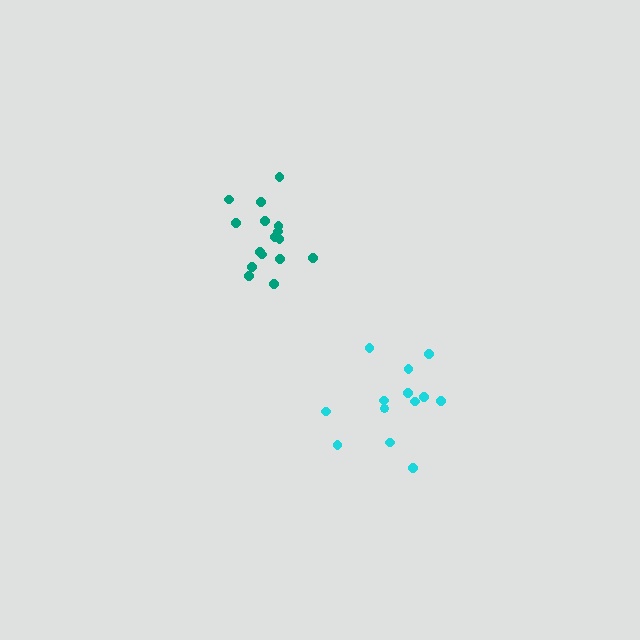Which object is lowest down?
The cyan cluster is bottommost.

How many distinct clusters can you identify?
There are 2 distinct clusters.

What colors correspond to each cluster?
The clusters are colored: cyan, teal.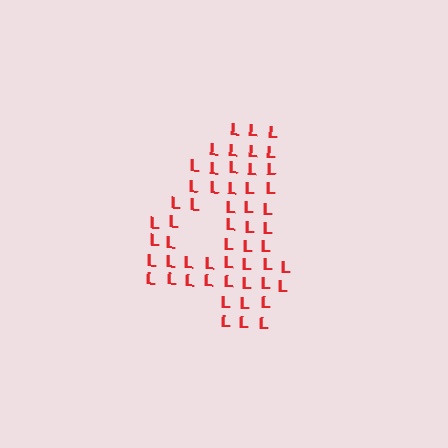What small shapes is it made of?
It is made of small letter L's.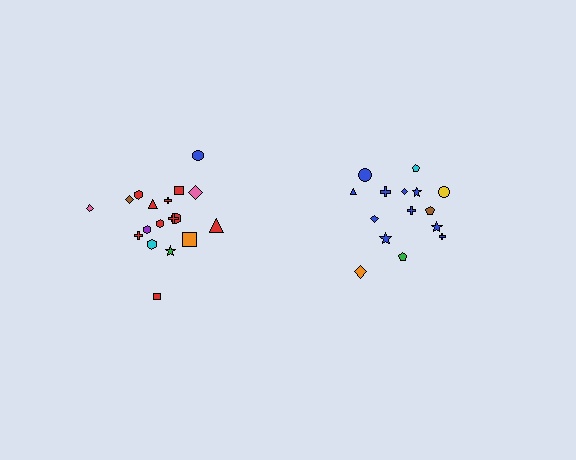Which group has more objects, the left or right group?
The left group.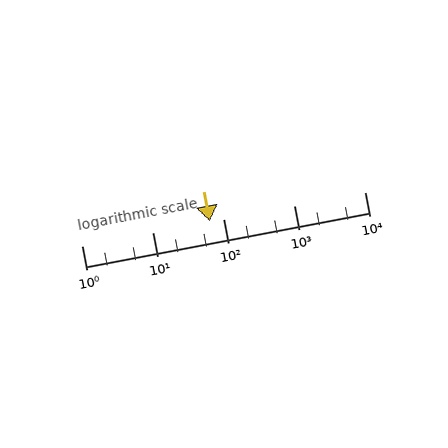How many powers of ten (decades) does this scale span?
The scale spans 4 decades, from 1 to 10000.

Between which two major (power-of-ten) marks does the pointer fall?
The pointer is between 10 and 100.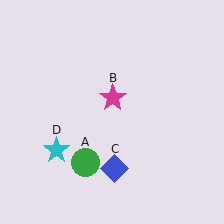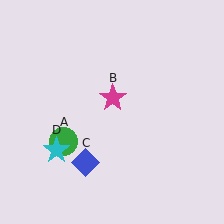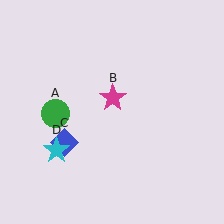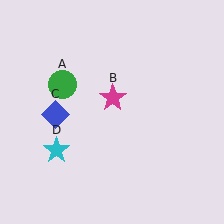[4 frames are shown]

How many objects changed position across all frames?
2 objects changed position: green circle (object A), blue diamond (object C).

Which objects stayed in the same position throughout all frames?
Magenta star (object B) and cyan star (object D) remained stationary.